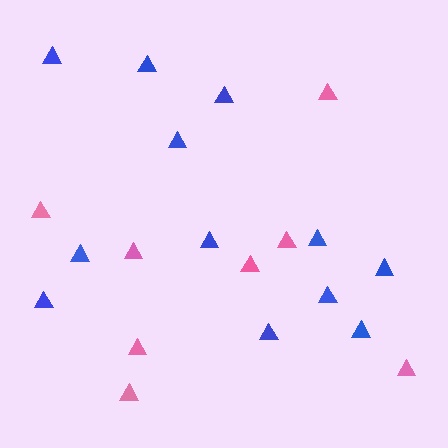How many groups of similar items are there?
There are 2 groups: one group of blue triangles (12) and one group of pink triangles (8).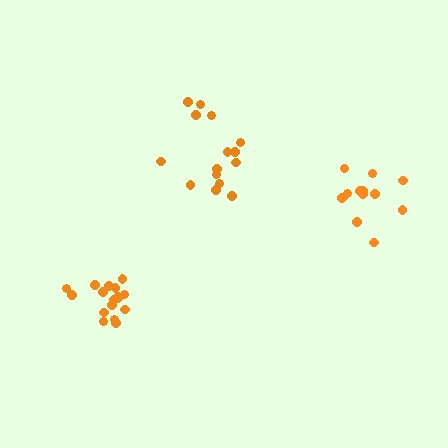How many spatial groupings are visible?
There are 3 spatial groupings.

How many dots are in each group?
Group 1: 13 dots, Group 2: 15 dots, Group 3: 17 dots (45 total).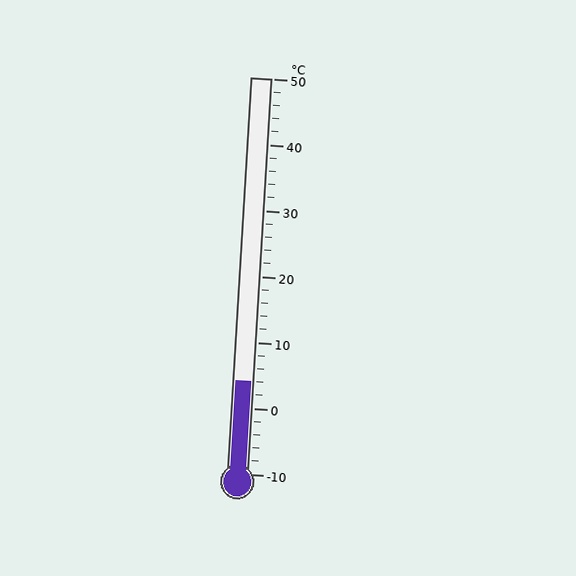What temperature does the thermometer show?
The thermometer shows approximately 4°C.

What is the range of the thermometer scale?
The thermometer scale ranges from -10°C to 50°C.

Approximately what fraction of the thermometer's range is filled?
The thermometer is filled to approximately 25% of its range.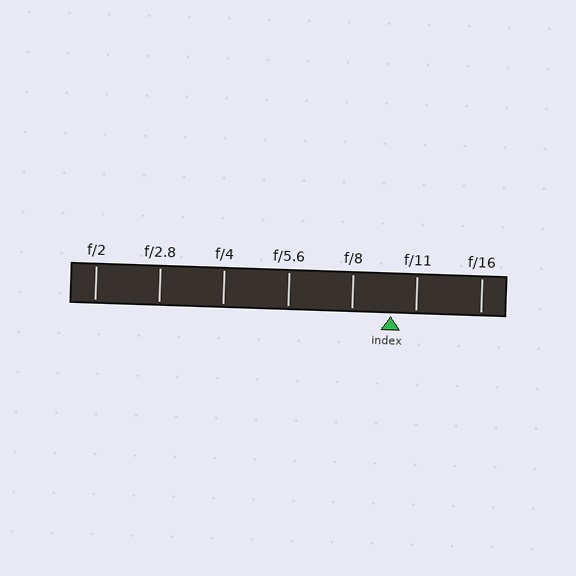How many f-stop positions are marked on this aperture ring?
There are 7 f-stop positions marked.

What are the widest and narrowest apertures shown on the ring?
The widest aperture shown is f/2 and the narrowest is f/16.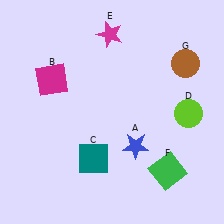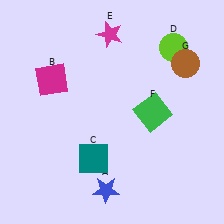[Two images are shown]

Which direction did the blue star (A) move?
The blue star (A) moved down.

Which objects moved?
The objects that moved are: the blue star (A), the lime circle (D), the green square (F).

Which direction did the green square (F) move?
The green square (F) moved up.